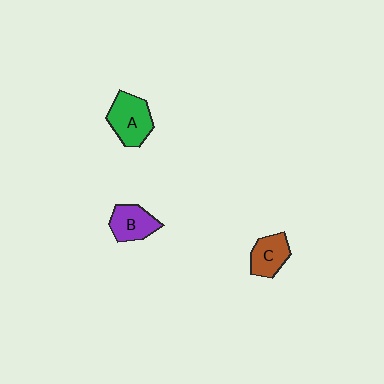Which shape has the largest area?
Shape A (green).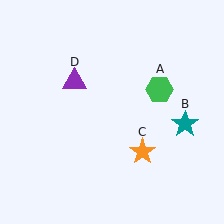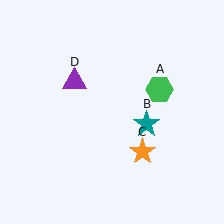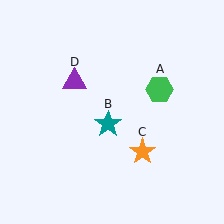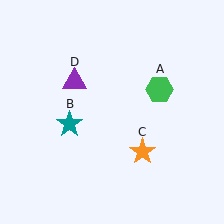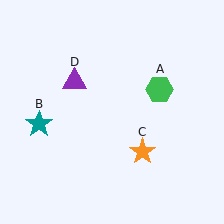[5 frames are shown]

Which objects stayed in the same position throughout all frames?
Green hexagon (object A) and orange star (object C) and purple triangle (object D) remained stationary.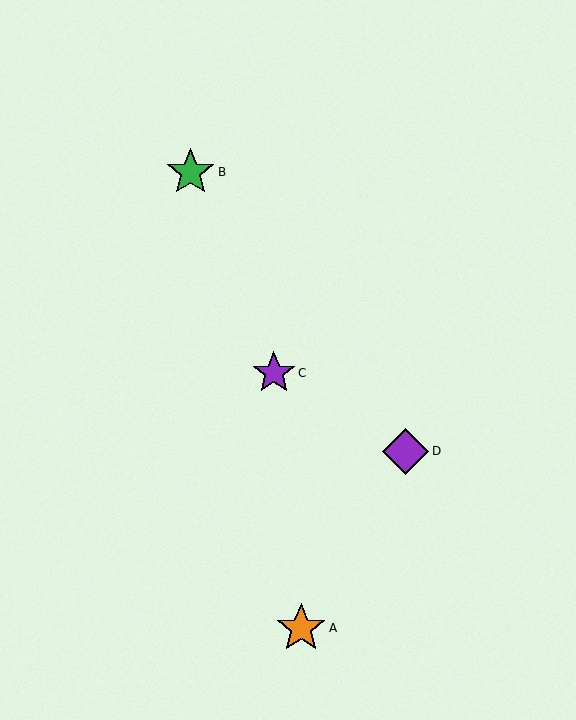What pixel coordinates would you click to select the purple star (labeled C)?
Click at (274, 373) to select the purple star C.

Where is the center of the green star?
The center of the green star is at (190, 172).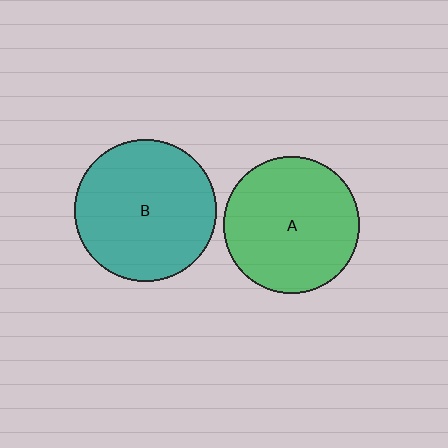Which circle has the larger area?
Circle B (teal).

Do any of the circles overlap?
No, none of the circles overlap.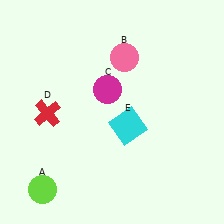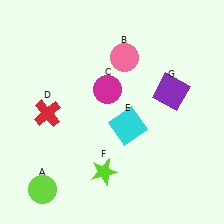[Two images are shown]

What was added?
A lime star (F), a purple square (G) were added in Image 2.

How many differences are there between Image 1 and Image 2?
There are 2 differences between the two images.